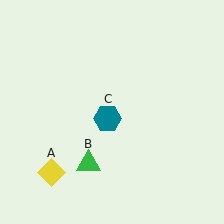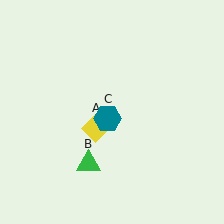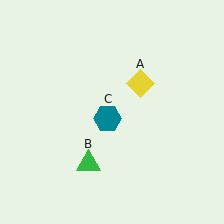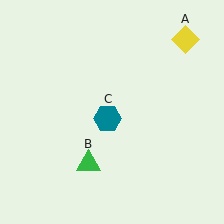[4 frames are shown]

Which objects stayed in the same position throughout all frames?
Green triangle (object B) and teal hexagon (object C) remained stationary.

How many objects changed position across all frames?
1 object changed position: yellow diamond (object A).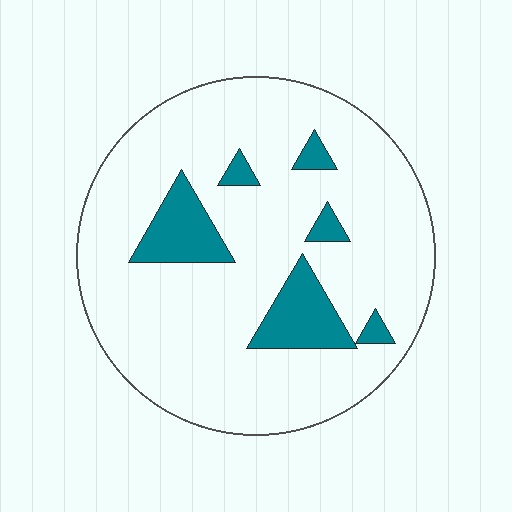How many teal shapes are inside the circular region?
6.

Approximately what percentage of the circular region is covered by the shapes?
Approximately 15%.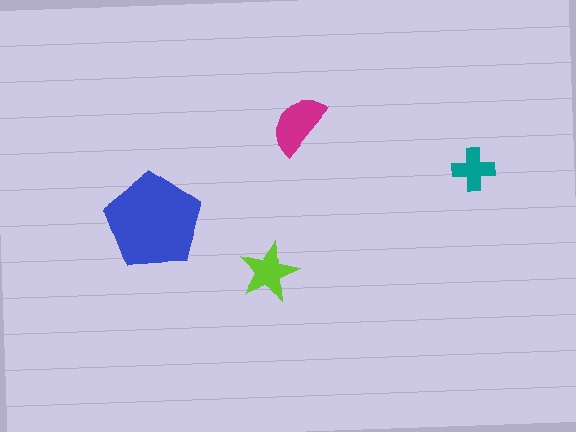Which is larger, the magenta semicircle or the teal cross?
The magenta semicircle.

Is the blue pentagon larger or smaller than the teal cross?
Larger.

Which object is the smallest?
The teal cross.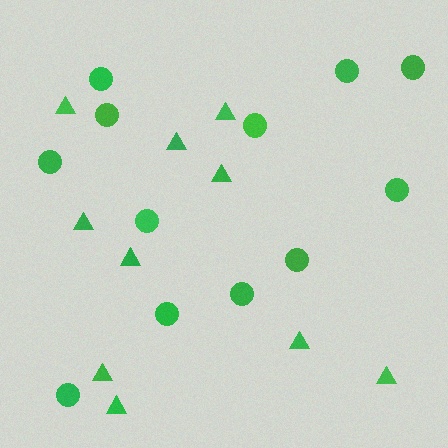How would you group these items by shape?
There are 2 groups: one group of circles (12) and one group of triangles (10).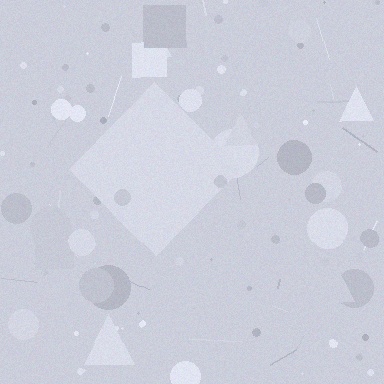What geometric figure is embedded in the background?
A diamond is embedded in the background.